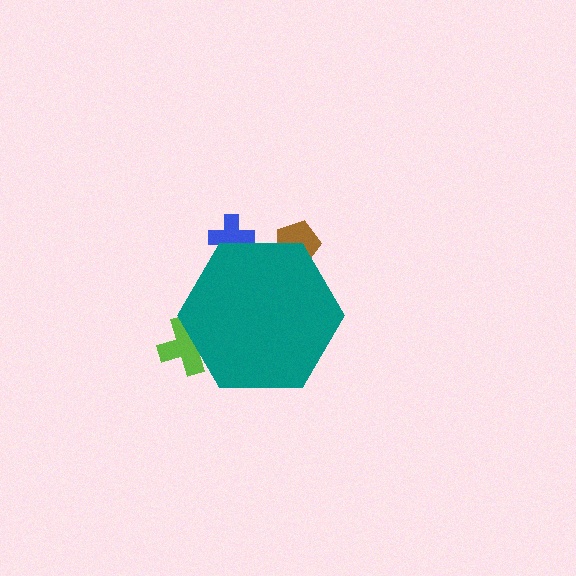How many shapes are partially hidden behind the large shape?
3 shapes are partially hidden.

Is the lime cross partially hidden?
Yes, the lime cross is partially hidden behind the teal hexagon.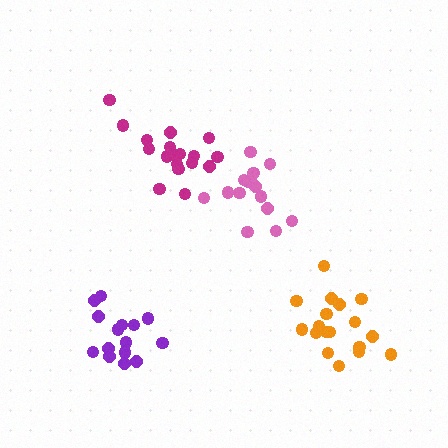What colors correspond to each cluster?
The clusters are colored: purple, orange, magenta, pink.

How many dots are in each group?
Group 1: 15 dots, Group 2: 18 dots, Group 3: 18 dots, Group 4: 15 dots (66 total).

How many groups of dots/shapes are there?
There are 4 groups.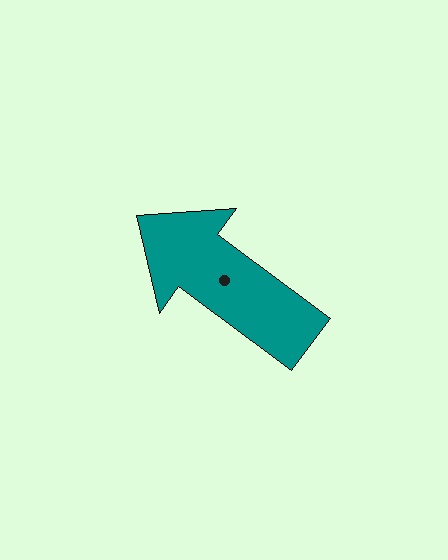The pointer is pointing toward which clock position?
Roughly 10 o'clock.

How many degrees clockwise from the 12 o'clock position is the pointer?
Approximately 306 degrees.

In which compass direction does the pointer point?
Northwest.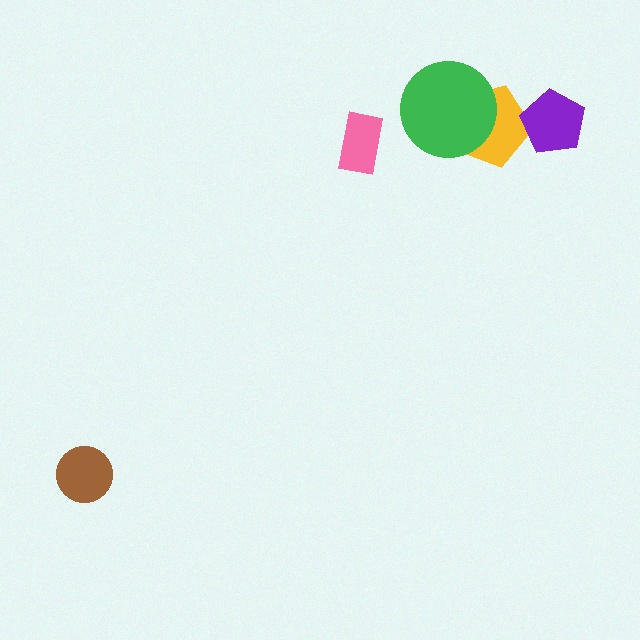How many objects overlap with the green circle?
1 object overlaps with the green circle.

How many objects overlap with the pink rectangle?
0 objects overlap with the pink rectangle.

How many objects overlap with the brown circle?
0 objects overlap with the brown circle.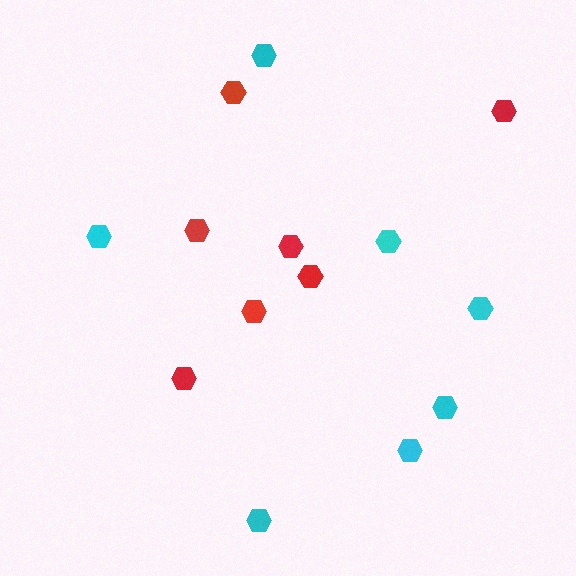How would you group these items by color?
There are 2 groups: one group of cyan hexagons (7) and one group of red hexagons (7).